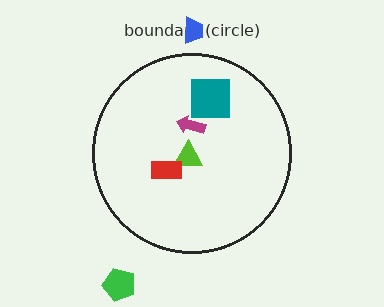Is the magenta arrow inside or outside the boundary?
Inside.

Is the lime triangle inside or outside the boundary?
Inside.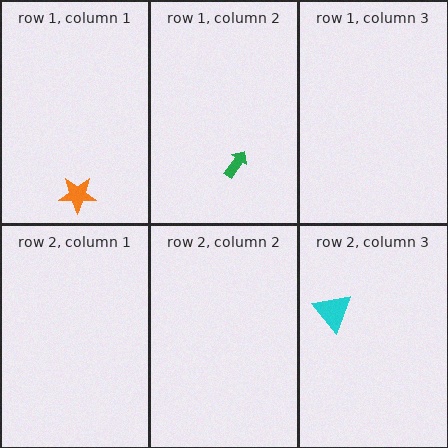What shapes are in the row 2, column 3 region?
The cyan triangle.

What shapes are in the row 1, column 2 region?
The green arrow.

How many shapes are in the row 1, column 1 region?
1.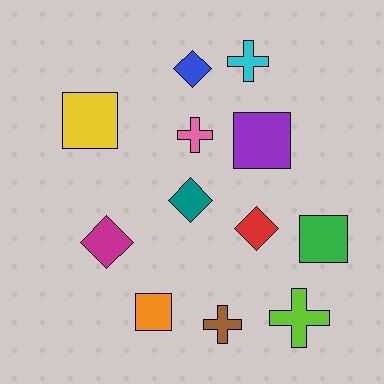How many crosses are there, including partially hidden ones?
There are 4 crosses.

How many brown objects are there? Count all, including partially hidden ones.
There is 1 brown object.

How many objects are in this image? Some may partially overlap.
There are 12 objects.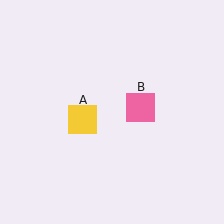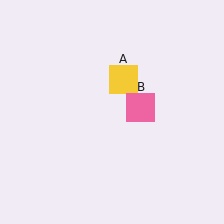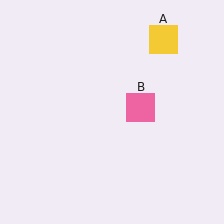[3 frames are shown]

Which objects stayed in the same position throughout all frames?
Pink square (object B) remained stationary.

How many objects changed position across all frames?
1 object changed position: yellow square (object A).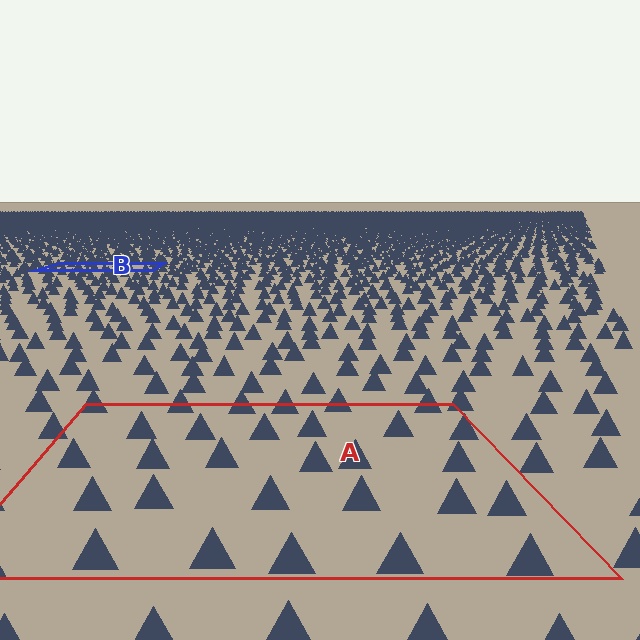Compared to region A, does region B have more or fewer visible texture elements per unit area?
Region B has more texture elements per unit area — they are packed more densely because it is farther away.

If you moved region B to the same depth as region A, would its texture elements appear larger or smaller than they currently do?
They would appear larger. At a closer depth, the same texture elements are projected at a bigger on-screen size.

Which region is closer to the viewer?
Region A is closer. The texture elements there are larger and more spread out.